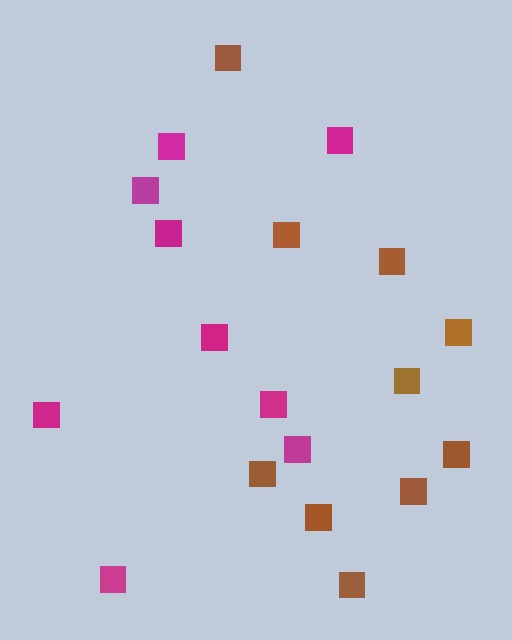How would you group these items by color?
There are 2 groups: one group of brown squares (10) and one group of magenta squares (9).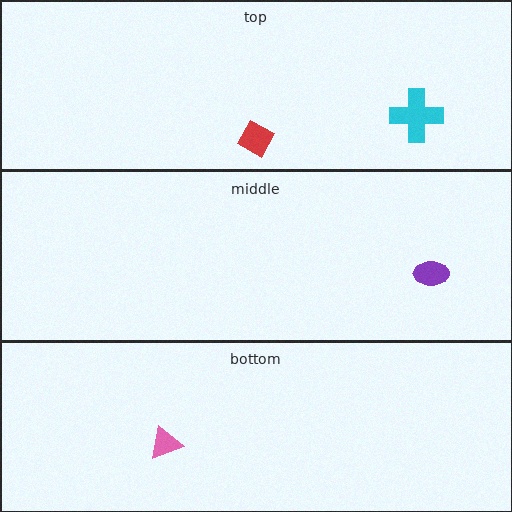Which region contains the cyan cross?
The top region.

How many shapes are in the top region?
2.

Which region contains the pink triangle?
The bottom region.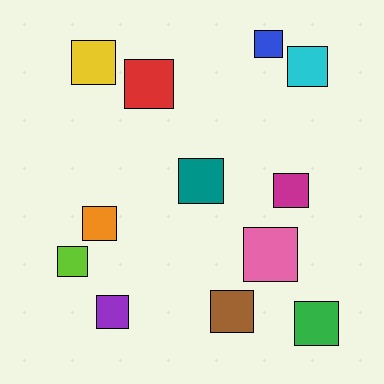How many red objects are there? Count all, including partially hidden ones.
There is 1 red object.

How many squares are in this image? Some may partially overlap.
There are 12 squares.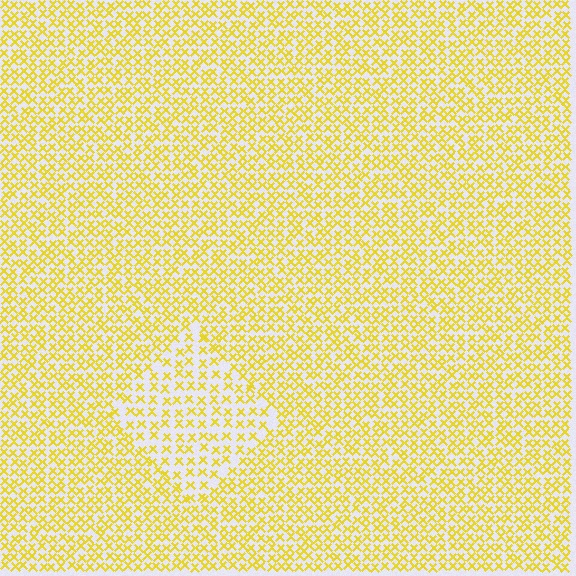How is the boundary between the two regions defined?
The boundary is defined by a change in element density (approximately 1.7x ratio). All elements are the same color, size, and shape.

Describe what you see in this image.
The image contains small yellow elements arranged at two different densities. A diamond-shaped region is visible where the elements are less densely packed than the surrounding area.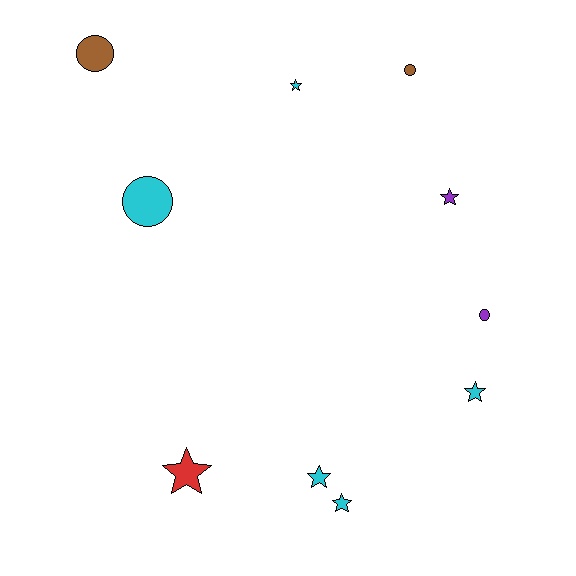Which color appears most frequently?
Cyan, with 5 objects.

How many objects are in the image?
There are 10 objects.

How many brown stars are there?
There are no brown stars.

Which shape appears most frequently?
Star, with 6 objects.